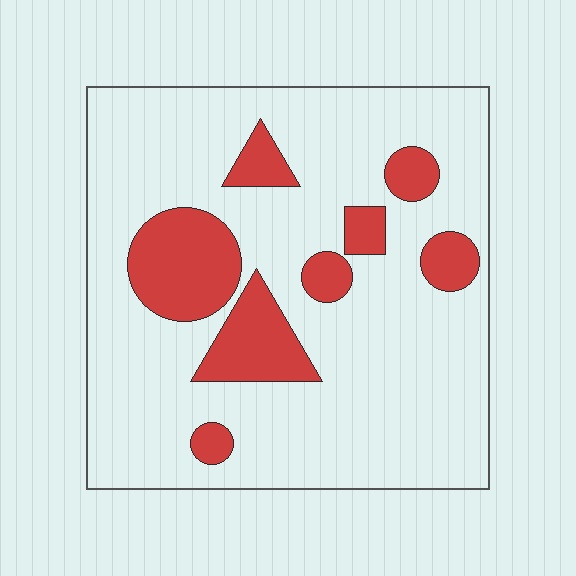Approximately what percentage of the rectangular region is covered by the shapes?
Approximately 20%.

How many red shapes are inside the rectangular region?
8.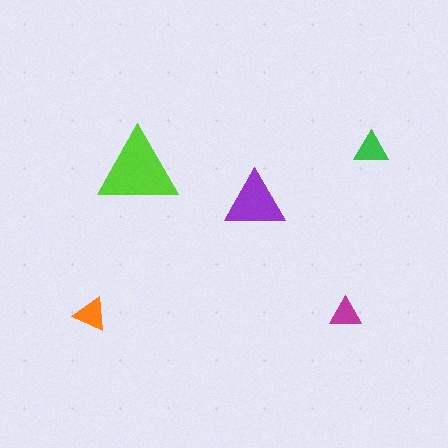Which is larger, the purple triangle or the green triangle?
The purple one.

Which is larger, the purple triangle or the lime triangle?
The lime one.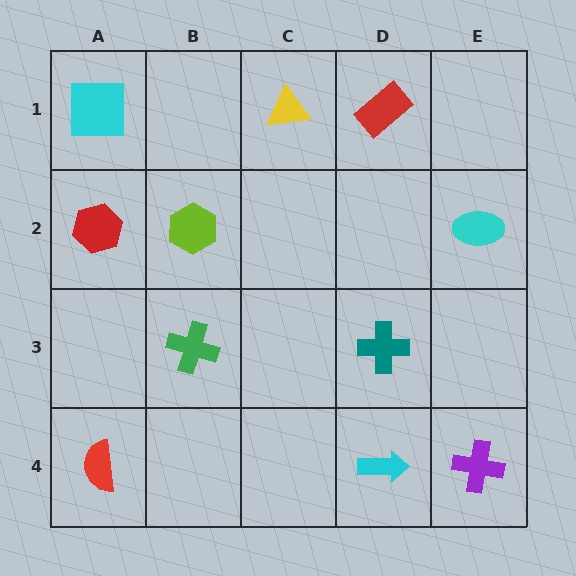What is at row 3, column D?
A teal cross.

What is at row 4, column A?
A red semicircle.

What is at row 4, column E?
A purple cross.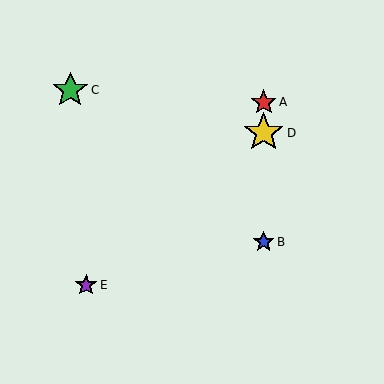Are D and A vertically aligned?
Yes, both are at x≈264.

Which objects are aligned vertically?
Objects A, B, D are aligned vertically.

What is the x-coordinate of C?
Object C is at x≈70.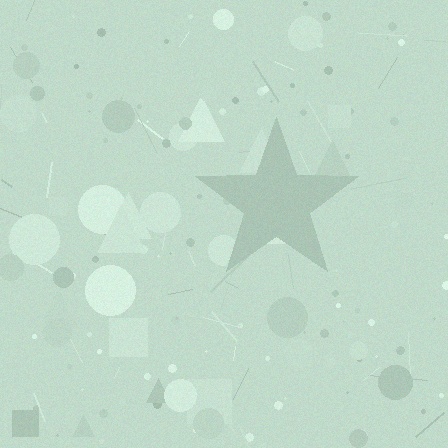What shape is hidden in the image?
A star is hidden in the image.